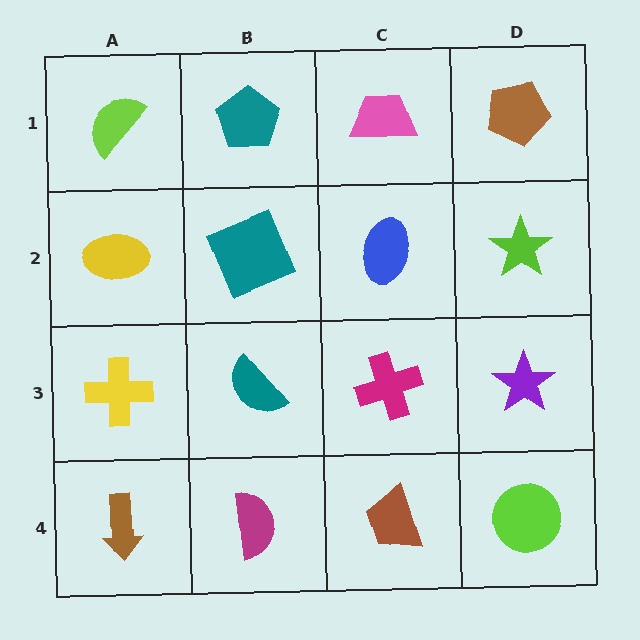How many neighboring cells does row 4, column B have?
3.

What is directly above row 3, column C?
A blue ellipse.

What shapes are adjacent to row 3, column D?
A lime star (row 2, column D), a lime circle (row 4, column D), a magenta cross (row 3, column C).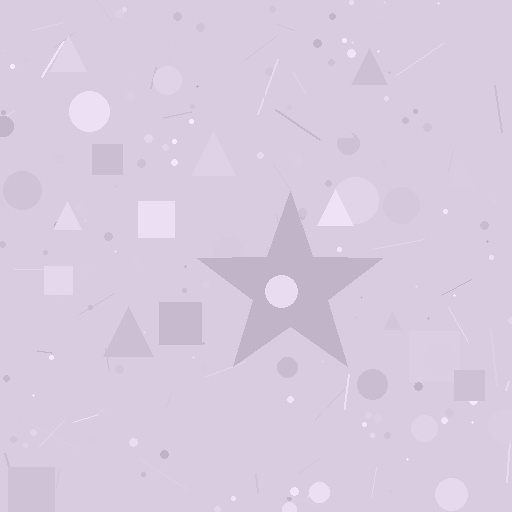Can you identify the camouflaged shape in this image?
The camouflaged shape is a star.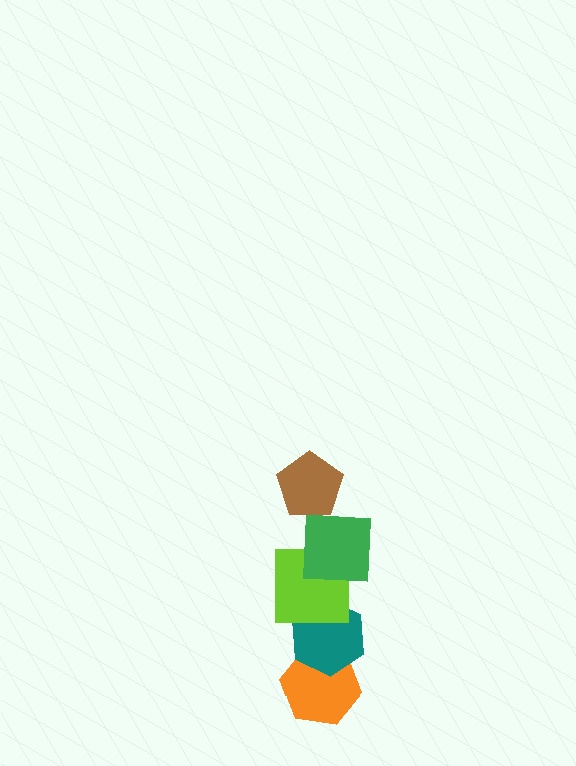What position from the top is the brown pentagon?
The brown pentagon is 1st from the top.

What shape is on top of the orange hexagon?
The teal hexagon is on top of the orange hexagon.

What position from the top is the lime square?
The lime square is 3rd from the top.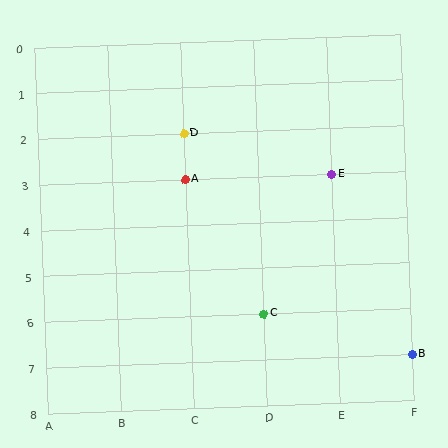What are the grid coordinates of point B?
Point B is at grid coordinates (F, 7).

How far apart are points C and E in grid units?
Points C and E are 1 column and 3 rows apart (about 3.2 grid units diagonally).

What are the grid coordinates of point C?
Point C is at grid coordinates (D, 6).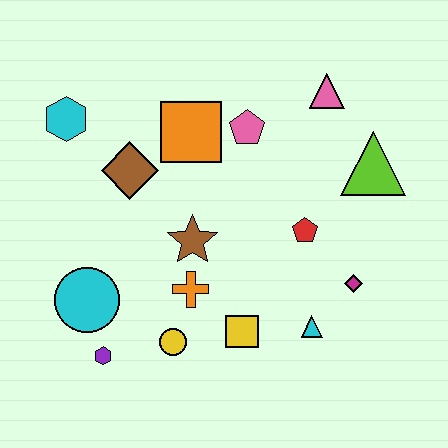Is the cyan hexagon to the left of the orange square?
Yes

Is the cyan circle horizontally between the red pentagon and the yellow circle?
No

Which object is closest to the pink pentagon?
The orange square is closest to the pink pentagon.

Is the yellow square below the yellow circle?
No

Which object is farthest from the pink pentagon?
The purple hexagon is farthest from the pink pentagon.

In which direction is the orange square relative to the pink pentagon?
The orange square is to the left of the pink pentagon.